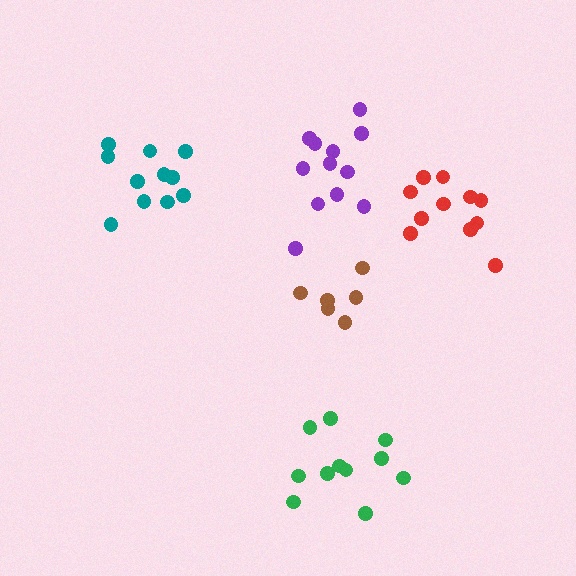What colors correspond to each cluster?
The clusters are colored: purple, brown, green, red, teal.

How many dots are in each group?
Group 1: 12 dots, Group 2: 6 dots, Group 3: 11 dots, Group 4: 11 dots, Group 5: 11 dots (51 total).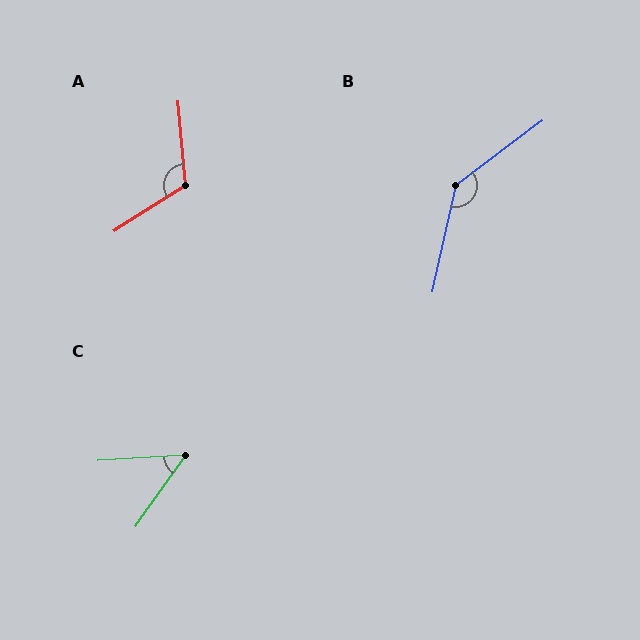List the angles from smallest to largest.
C (51°), A (118°), B (140°).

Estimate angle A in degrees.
Approximately 118 degrees.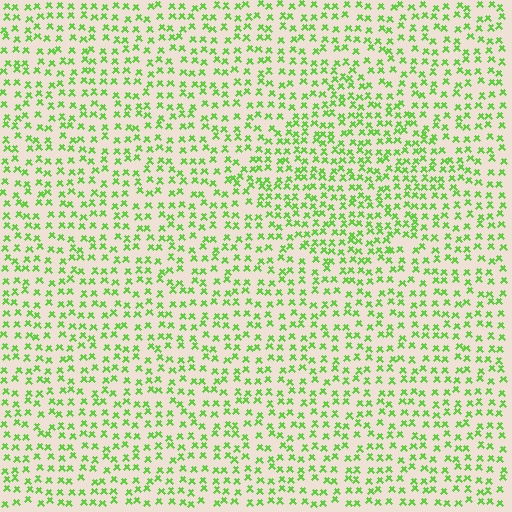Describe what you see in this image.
The image contains small lime elements arranged at two different densities. A diamond-shaped region is visible where the elements are more densely packed than the surrounding area.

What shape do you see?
I see a diamond.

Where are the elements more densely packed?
The elements are more densely packed inside the diamond boundary.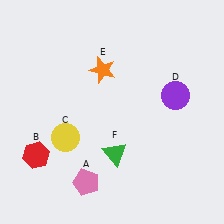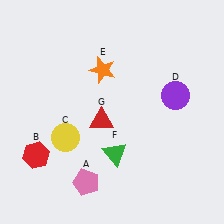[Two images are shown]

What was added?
A red triangle (G) was added in Image 2.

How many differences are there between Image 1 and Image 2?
There is 1 difference between the two images.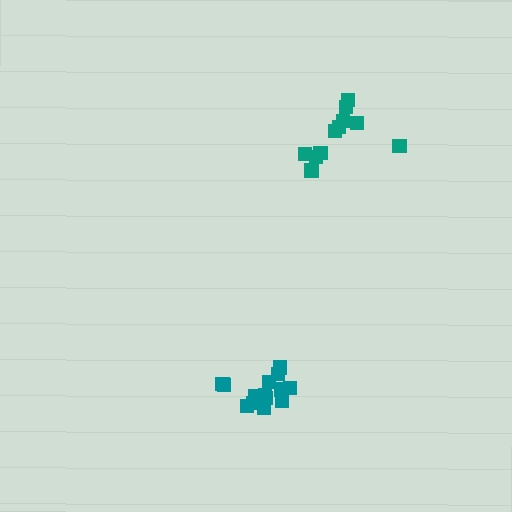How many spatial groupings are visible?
There are 2 spatial groupings.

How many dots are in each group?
Group 1: 11 dots, Group 2: 15 dots (26 total).